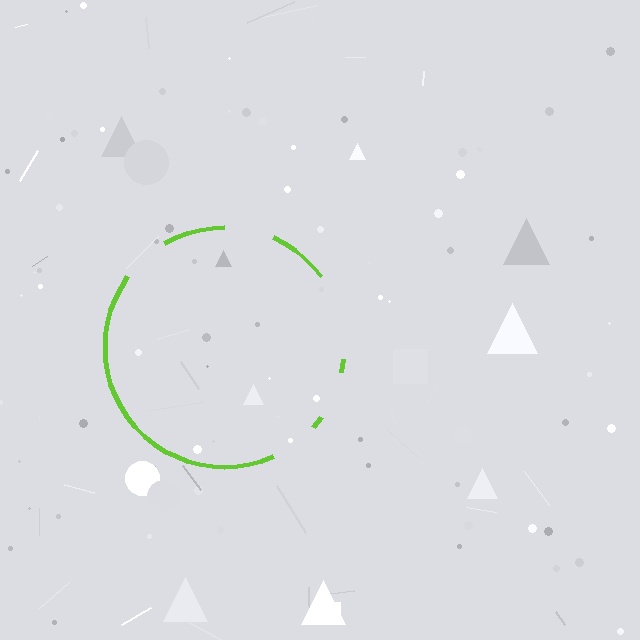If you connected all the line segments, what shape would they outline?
They would outline a circle.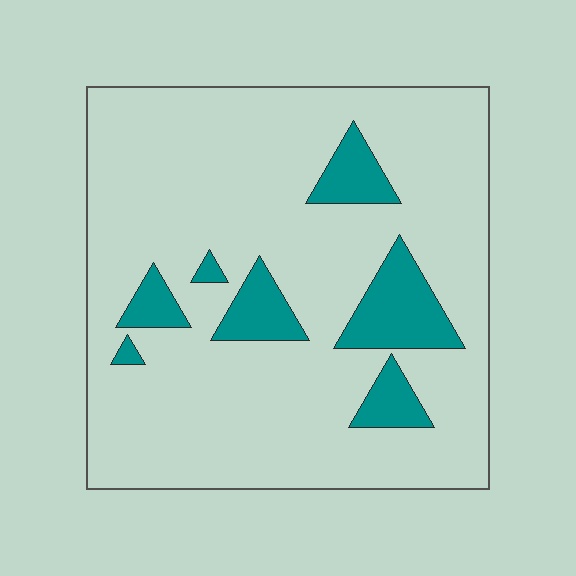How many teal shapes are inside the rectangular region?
7.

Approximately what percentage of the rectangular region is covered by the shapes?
Approximately 15%.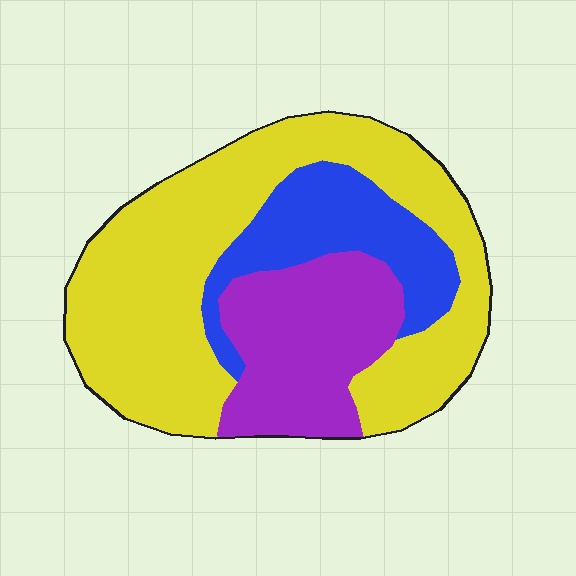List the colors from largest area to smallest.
From largest to smallest: yellow, purple, blue.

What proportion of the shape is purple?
Purple covers roughly 25% of the shape.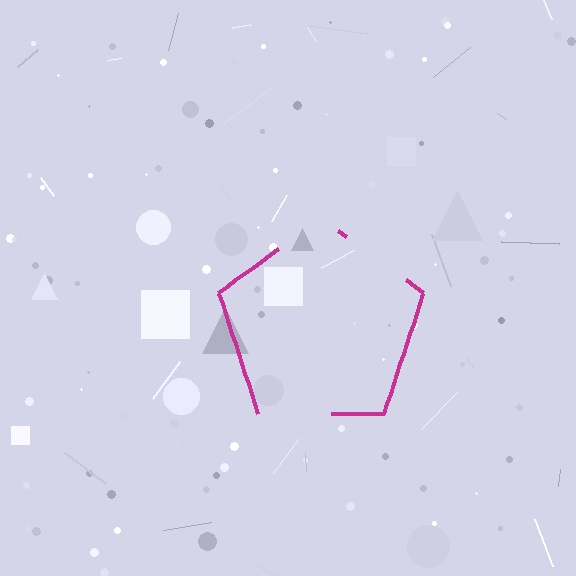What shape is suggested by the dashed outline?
The dashed outline suggests a pentagon.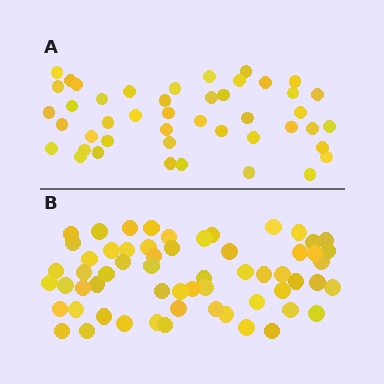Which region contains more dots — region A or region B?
Region B (the bottom region) has more dots.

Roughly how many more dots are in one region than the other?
Region B has approximately 15 more dots than region A.